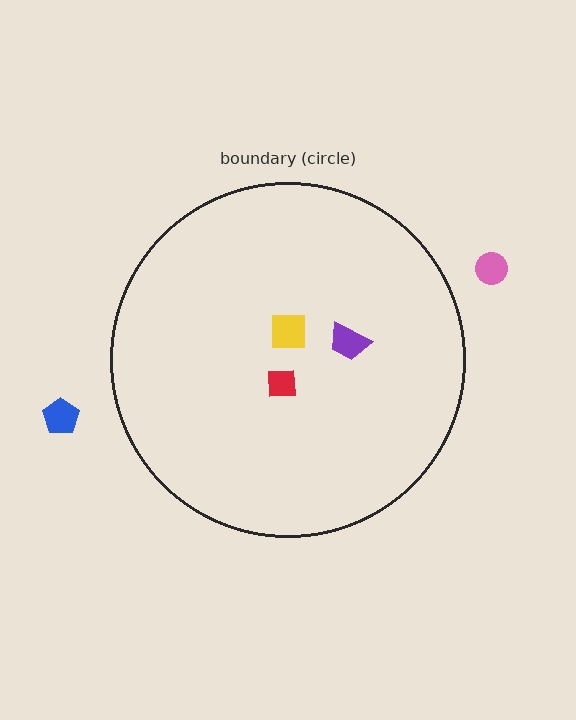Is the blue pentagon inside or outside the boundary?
Outside.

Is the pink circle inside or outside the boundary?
Outside.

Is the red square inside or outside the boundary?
Inside.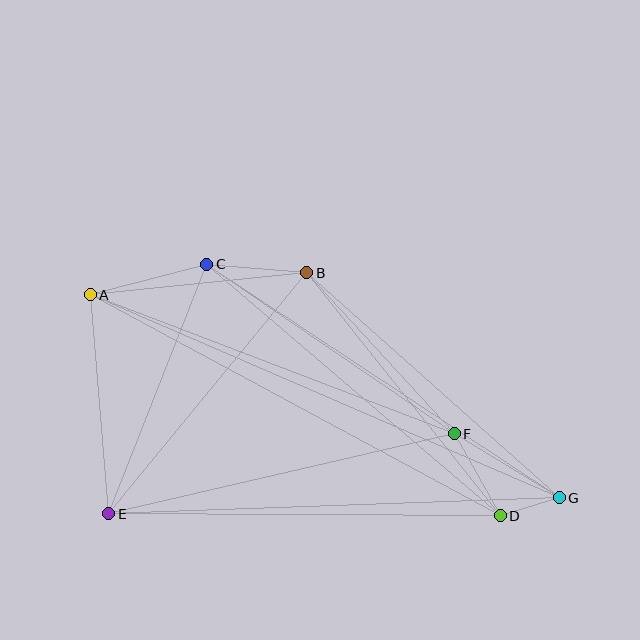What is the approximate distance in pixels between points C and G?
The distance between C and G is approximately 423 pixels.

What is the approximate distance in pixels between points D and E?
The distance between D and E is approximately 391 pixels.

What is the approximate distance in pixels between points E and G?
The distance between E and G is approximately 451 pixels.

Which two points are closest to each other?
Points D and G are closest to each other.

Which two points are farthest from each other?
Points A and G are farthest from each other.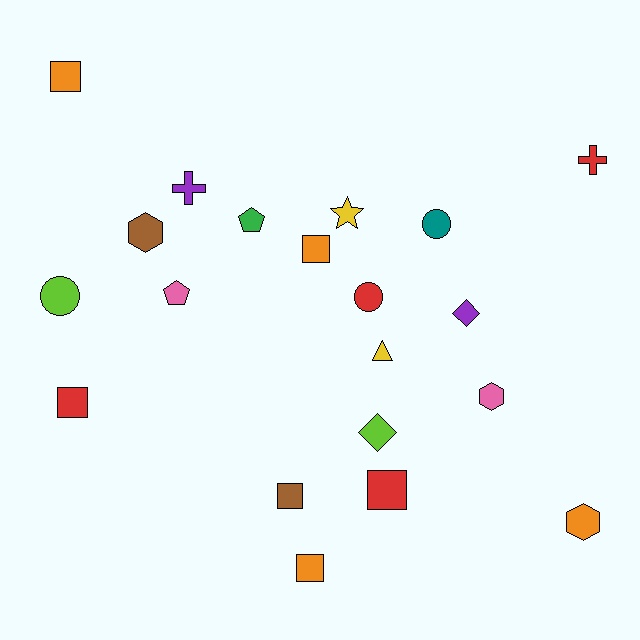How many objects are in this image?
There are 20 objects.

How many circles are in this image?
There are 3 circles.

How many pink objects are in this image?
There are 2 pink objects.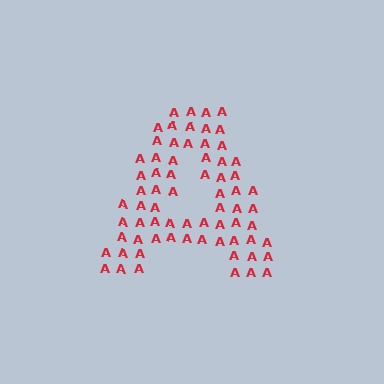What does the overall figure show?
The overall figure shows the letter A.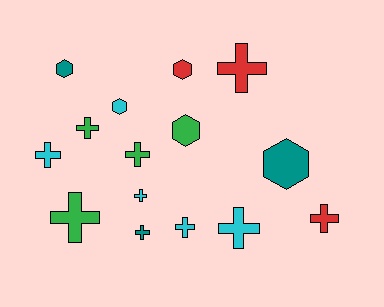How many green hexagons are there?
There is 1 green hexagon.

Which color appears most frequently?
Cyan, with 5 objects.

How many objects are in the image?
There are 15 objects.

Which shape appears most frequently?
Cross, with 10 objects.